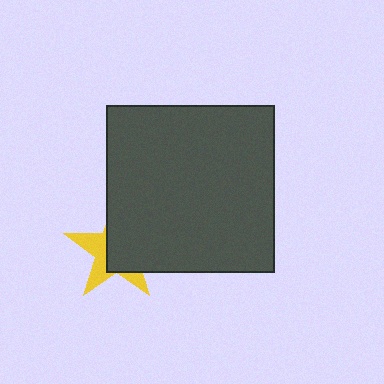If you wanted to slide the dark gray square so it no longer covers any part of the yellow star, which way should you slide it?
Slide it toward the upper-right — that is the most direct way to separate the two shapes.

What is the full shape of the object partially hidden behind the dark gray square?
The partially hidden object is a yellow star.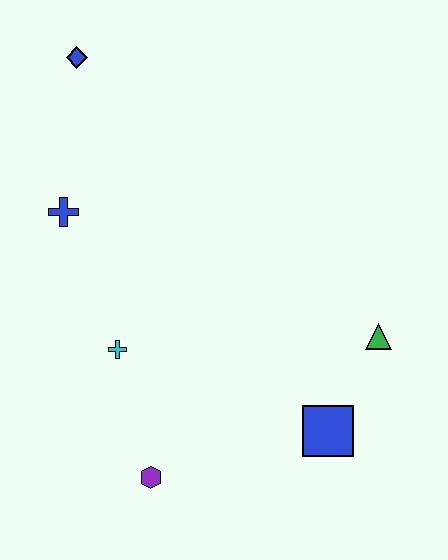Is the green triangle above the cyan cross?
Yes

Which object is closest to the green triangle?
The blue square is closest to the green triangle.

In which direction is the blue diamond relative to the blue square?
The blue diamond is above the blue square.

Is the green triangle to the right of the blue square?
Yes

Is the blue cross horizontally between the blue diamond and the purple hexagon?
No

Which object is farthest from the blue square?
The blue diamond is farthest from the blue square.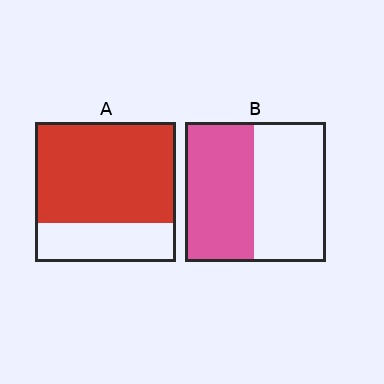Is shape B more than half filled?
Roughly half.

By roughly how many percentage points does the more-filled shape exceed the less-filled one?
By roughly 25 percentage points (A over B).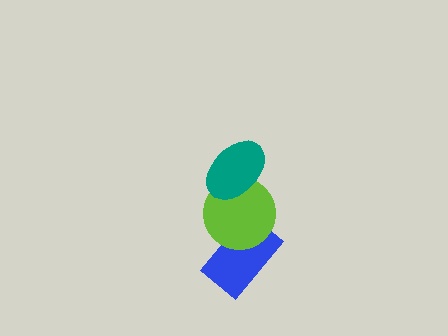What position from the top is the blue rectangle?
The blue rectangle is 3rd from the top.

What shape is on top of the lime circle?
The teal ellipse is on top of the lime circle.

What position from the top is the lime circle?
The lime circle is 2nd from the top.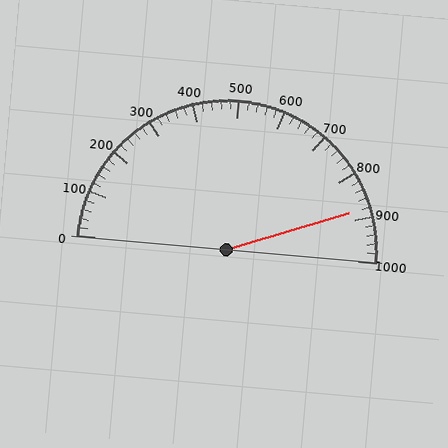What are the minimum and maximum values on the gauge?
The gauge ranges from 0 to 1000.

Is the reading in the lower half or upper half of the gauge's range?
The reading is in the upper half of the range (0 to 1000).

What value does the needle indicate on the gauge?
The needle indicates approximately 880.